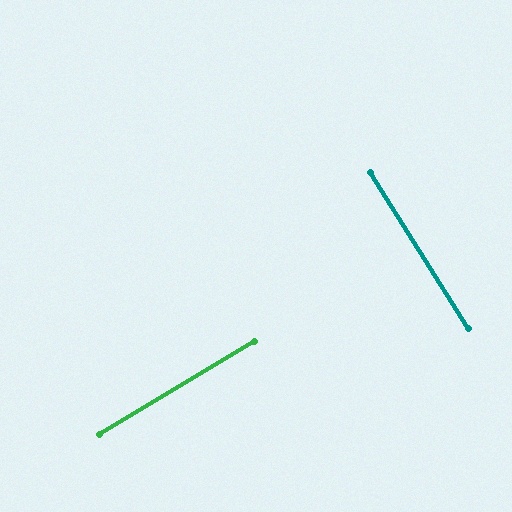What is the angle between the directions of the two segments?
Approximately 89 degrees.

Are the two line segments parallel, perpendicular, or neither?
Perpendicular — they meet at approximately 89°.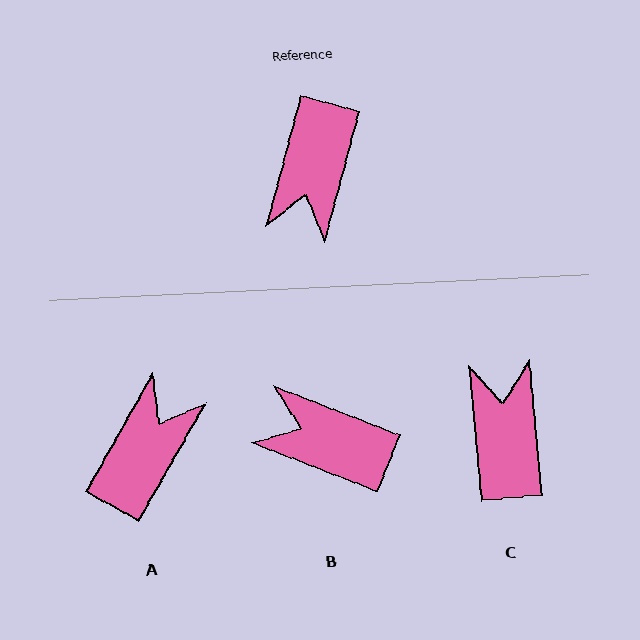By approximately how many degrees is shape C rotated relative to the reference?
Approximately 160 degrees clockwise.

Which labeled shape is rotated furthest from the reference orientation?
A, about 165 degrees away.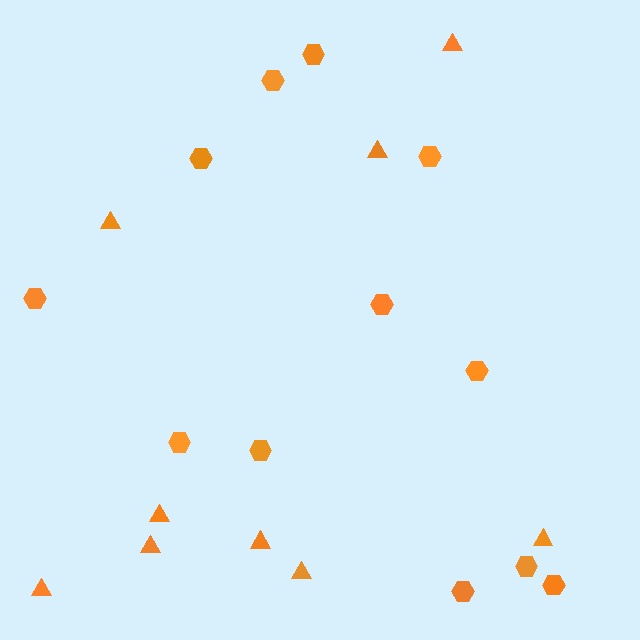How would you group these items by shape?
There are 2 groups: one group of triangles (9) and one group of hexagons (12).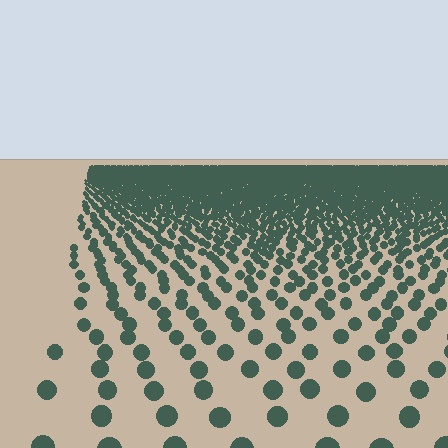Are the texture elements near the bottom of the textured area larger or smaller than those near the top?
Larger. Near the bottom, elements are closer to the viewer and appear at a bigger on-screen size.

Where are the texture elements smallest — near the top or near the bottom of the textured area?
Near the top.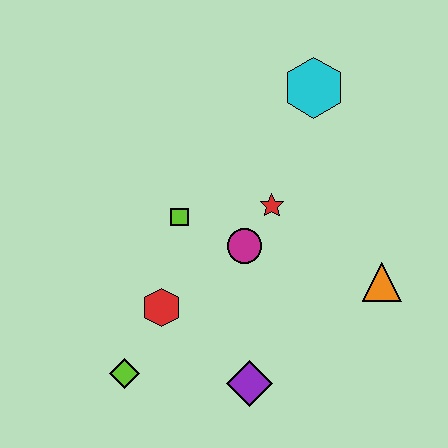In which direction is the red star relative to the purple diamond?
The red star is above the purple diamond.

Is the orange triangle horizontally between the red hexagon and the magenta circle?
No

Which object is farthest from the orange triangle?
The lime diamond is farthest from the orange triangle.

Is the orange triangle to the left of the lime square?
No